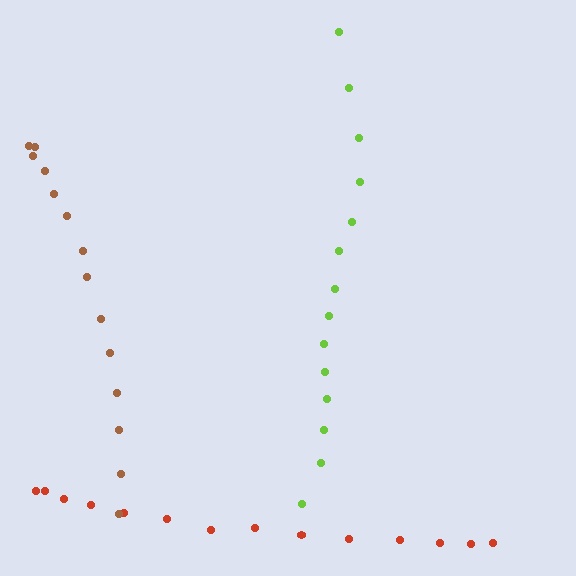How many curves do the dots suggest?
There are 3 distinct paths.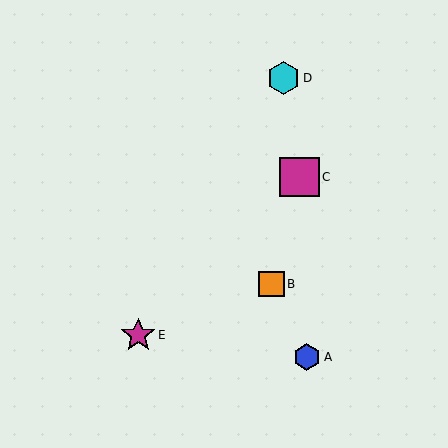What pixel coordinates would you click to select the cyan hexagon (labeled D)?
Click at (283, 78) to select the cyan hexagon D.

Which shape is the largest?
The magenta square (labeled C) is the largest.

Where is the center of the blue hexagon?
The center of the blue hexagon is at (307, 357).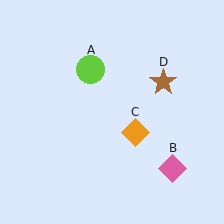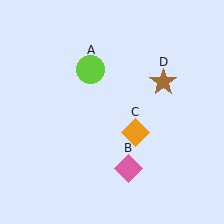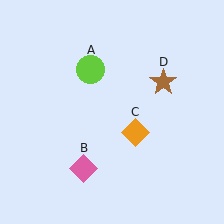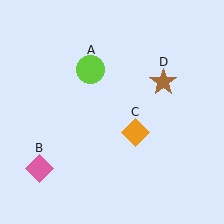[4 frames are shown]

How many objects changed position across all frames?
1 object changed position: pink diamond (object B).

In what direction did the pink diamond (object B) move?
The pink diamond (object B) moved left.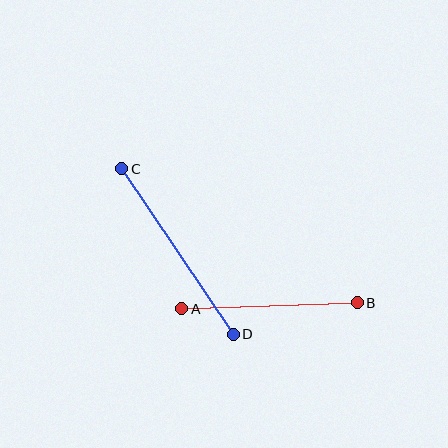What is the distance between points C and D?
The distance is approximately 199 pixels.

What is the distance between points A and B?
The distance is approximately 175 pixels.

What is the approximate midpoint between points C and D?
The midpoint is at approximately (177, 252) pixels.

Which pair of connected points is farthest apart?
Points C and D are farthest apart.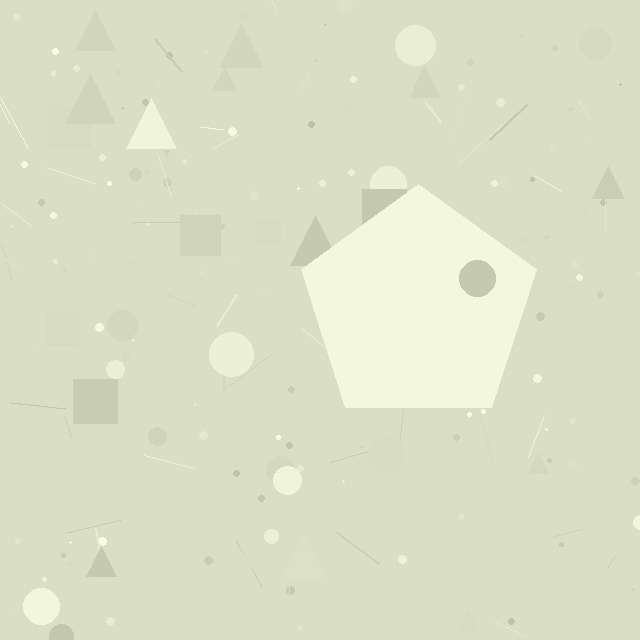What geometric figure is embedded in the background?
A pentagon is embedded in the background.